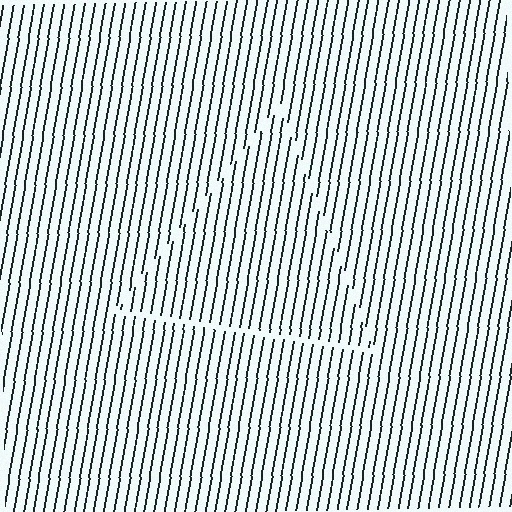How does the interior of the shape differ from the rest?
The interior of the shape contains the same grating, shifted by half a period — the contour is defined by the phase discontinuity where line-ends from the inner and outer gratings abut.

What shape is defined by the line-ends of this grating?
An illusory triangle. The interior of the shape contains the same grating, shifted by half a period — the contour is defined by the phase discontinuity where line-ends from the inner and outer gratings abut.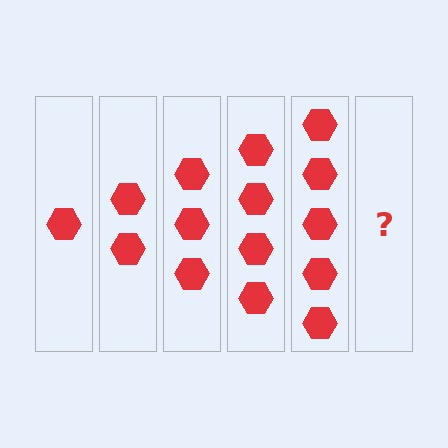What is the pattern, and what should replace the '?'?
The pattern is that each step adds one more hexagon. The '?' should be 6 hexagons.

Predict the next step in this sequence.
The next step is 6 hexagons.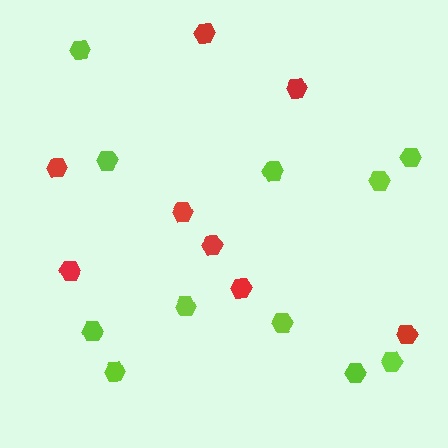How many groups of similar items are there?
There are 2 groups: one group of lime hexagons (11) and one group of red hexagons (8).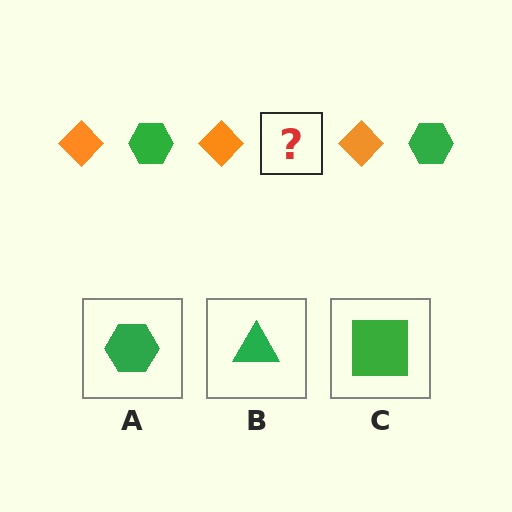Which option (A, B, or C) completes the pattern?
A.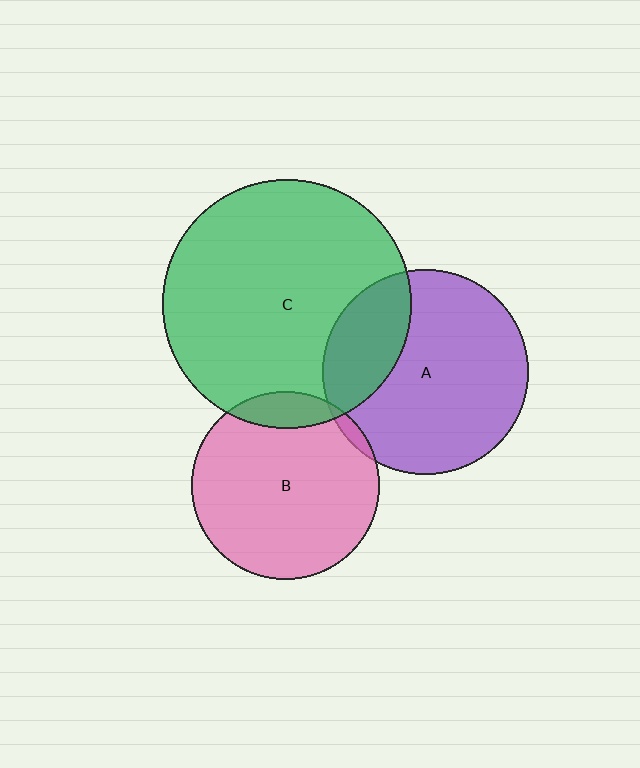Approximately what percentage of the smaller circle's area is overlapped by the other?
Approximately 5%.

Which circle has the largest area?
Circle C (green).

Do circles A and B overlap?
Yes.